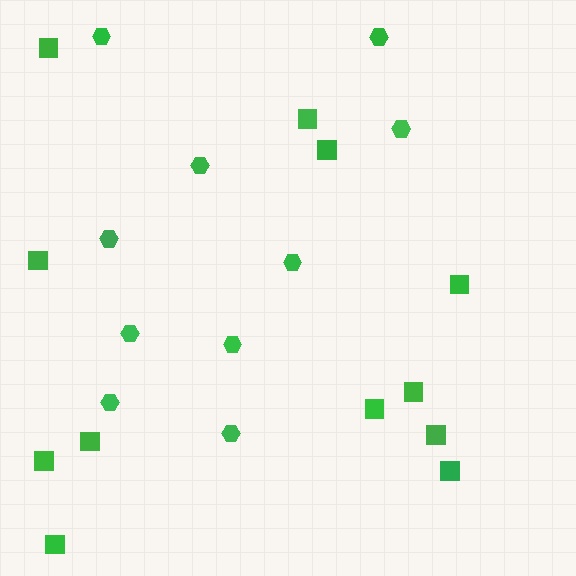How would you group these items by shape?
There are 2 groups: one group of squares (12) and one group of hexagons (10).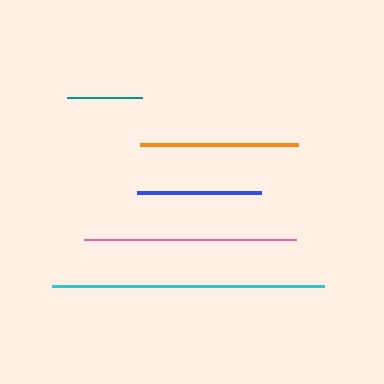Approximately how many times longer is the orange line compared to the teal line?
The orange line is approximately 2.1 times the length of the teal line.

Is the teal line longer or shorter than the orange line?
The orange line is longer than the teal line.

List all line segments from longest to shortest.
From longest to shortest: cyan, pink, orange, blue, teal.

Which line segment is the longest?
The cyan line is the longest at approximately 272 pixels.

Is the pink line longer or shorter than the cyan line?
The cyan line is longer than the pink line.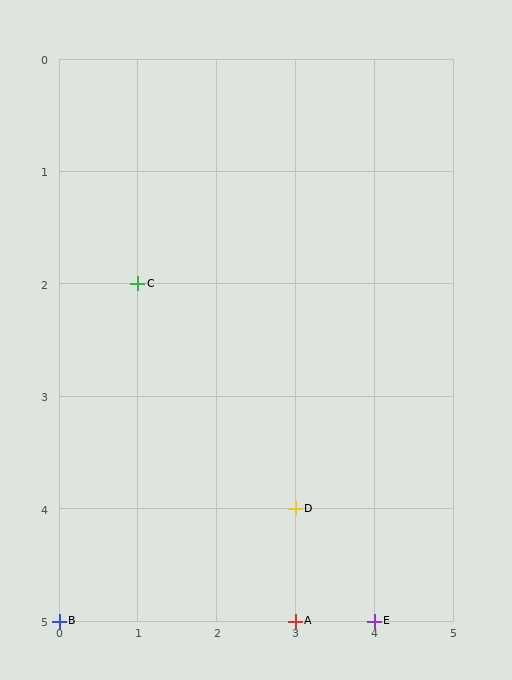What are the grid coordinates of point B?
Point B is at grid coordinates (0, 5).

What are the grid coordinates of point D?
Point D is at grid coordinates (3, 4).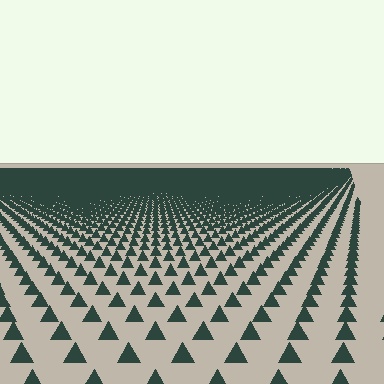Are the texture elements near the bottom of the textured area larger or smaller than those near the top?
Larger. Near the bottom, elements are closer to the viewer and appear at a bigger on-screen size.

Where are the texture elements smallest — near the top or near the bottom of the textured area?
Near the top.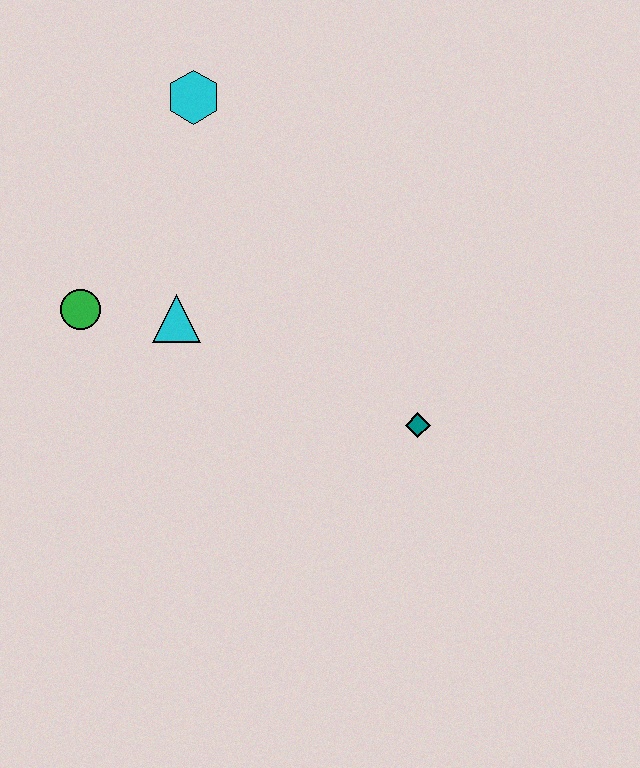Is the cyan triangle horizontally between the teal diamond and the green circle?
Yes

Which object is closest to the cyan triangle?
The green circle is closest to the cyan triangle.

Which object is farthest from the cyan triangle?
The teal diamond is farthest from the cyan triangle.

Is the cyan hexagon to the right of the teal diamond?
No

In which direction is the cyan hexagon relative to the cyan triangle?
The cyan hexagon is above the cyan triangle.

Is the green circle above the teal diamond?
Yes